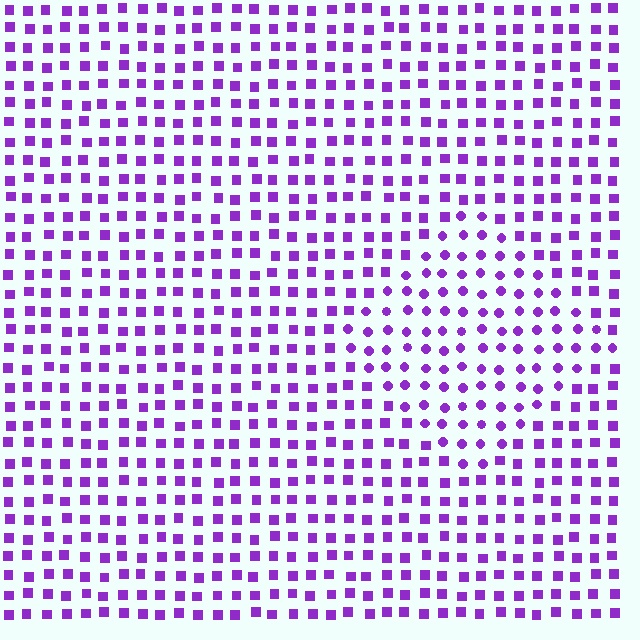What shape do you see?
I see a diamond.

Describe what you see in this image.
The image is filled with small purple elements arranged in a uniform grid. A diamond-shaped region contains circles, while the surrounding area contains squares. The boundary is defined purely by the change in element shape.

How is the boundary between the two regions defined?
The boundary is defined by a change in element shape: circles inside vs. squares outside. All elements share the same color and spacing.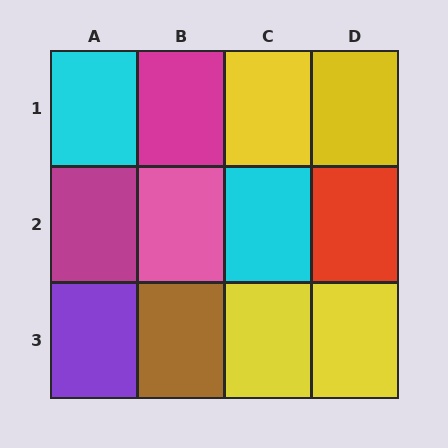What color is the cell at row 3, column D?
Yellow.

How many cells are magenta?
2 cells are magenta.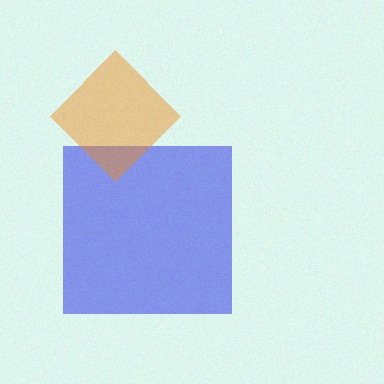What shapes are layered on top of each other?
The layered shapes are: a blue square, an orange diamond.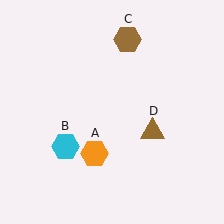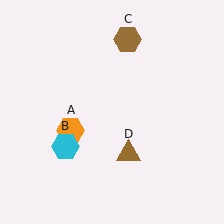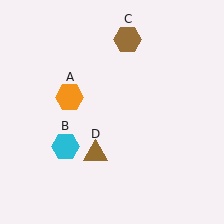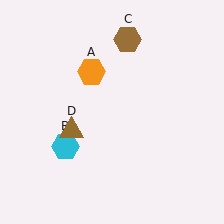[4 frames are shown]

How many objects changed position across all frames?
2 objects changed position: orange hexagon (object A), brown triangle (object D).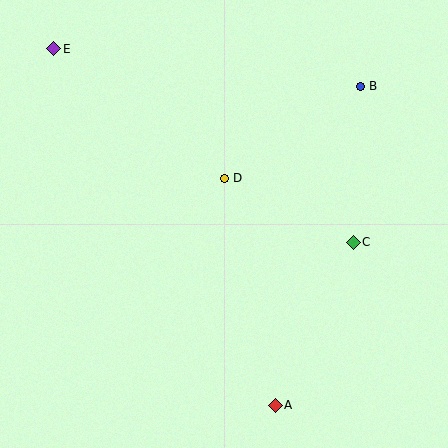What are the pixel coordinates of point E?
Point E is at (54, 49).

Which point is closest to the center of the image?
Point D at (224, 178) is closest to the center.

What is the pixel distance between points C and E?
The distance between C and E is 357 pixels.